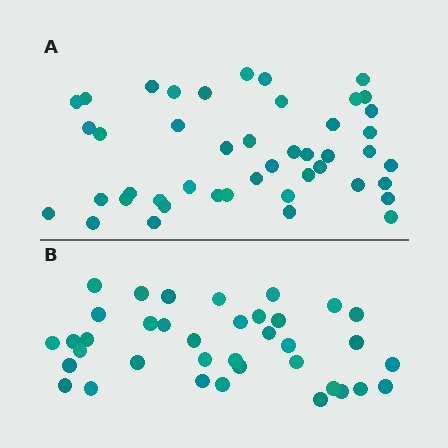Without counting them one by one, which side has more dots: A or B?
Region A (the top region) has more dots.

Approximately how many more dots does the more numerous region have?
Region A has roughly 8 or so more dots than region B.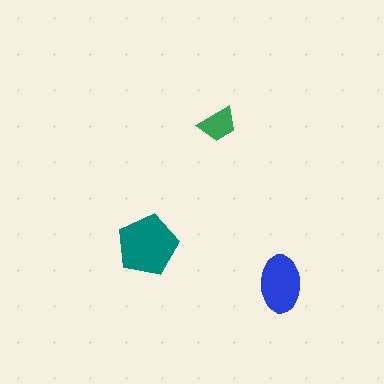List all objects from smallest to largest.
The green trapezoid, the blue ellipse, the teal pentagon.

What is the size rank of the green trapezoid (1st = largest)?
3rd.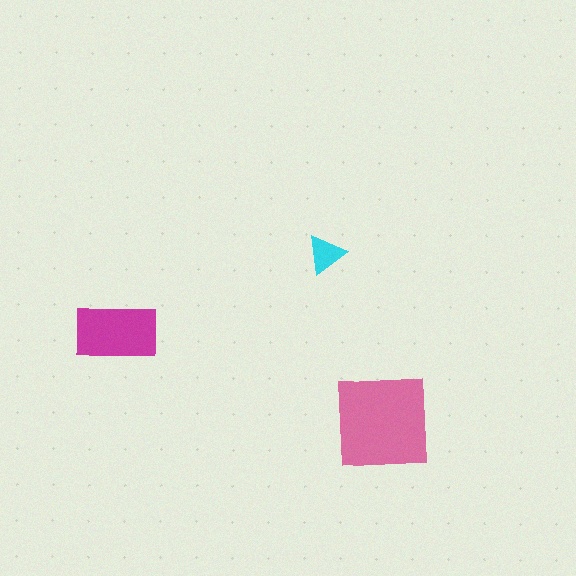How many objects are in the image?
There are 3 objects in the image.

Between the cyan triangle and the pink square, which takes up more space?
The pink square.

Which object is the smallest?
The cyan triangle.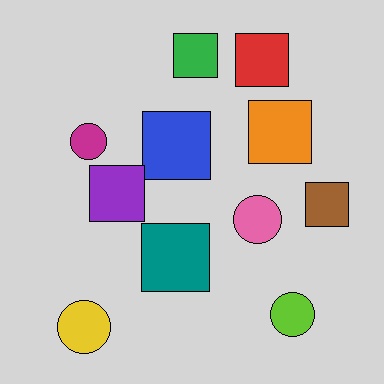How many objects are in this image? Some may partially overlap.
There are 11 objects.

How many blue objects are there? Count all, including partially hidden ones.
There is 1 blue object.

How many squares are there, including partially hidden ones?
There are 7 squares.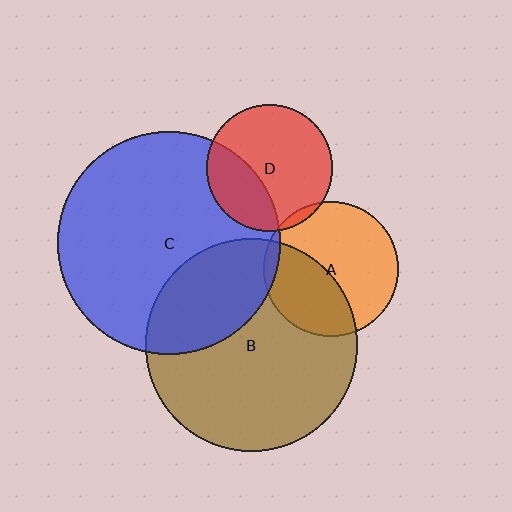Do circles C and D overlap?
Yes.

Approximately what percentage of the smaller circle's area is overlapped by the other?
Approximately 30%.